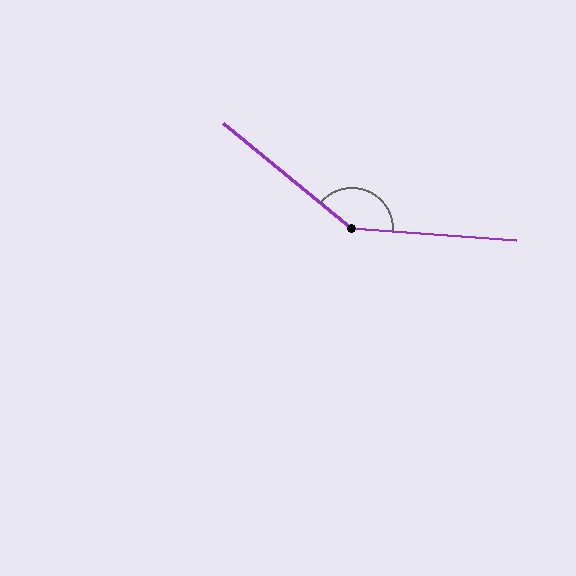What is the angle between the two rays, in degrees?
Approximately 145 degrees.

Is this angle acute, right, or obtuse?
It is obtuse.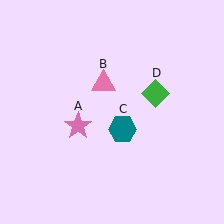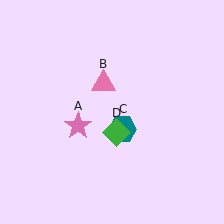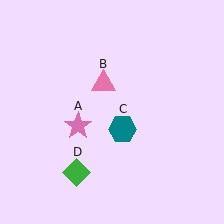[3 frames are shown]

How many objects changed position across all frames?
1 object changed position: green diamond (object D).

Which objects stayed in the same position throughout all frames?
Pink star (object A) and pink triangle (object B) and teal hexagon (object C) remained stationary.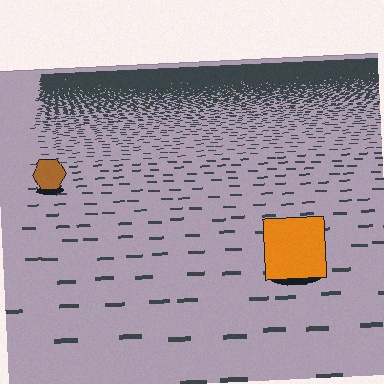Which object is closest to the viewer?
The orange square is closest. The texture marks near it are larger and more spread out.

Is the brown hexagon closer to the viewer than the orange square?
No. The orange square is closer — you can tell from the texture gradient: the ground texture is coarser near it.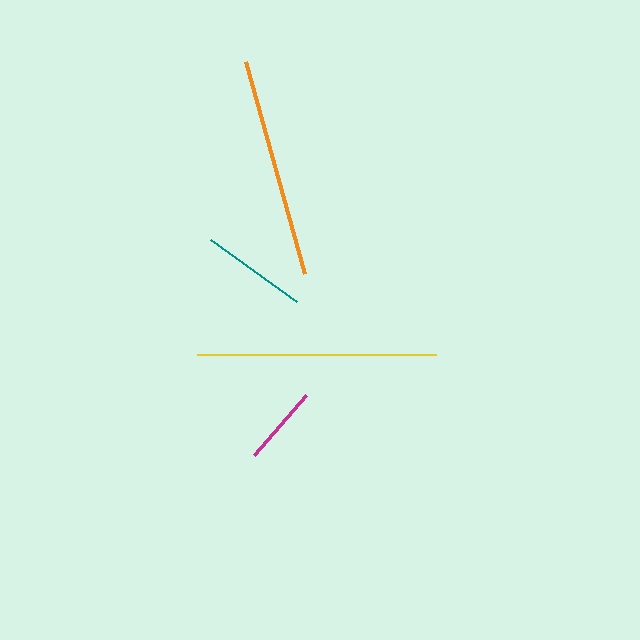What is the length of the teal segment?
The teal segment is approximately 105 pixels long.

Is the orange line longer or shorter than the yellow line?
The yellow line is longer than the orange line.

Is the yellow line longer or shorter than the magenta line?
The yellow line is longer than the magenta line.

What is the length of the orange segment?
The orange segment is approximately 220 pixels long.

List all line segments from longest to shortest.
From longest to shortest: yellow, orange, teal, magenta.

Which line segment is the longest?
The yellow line is the longest at approximately 239 pixels.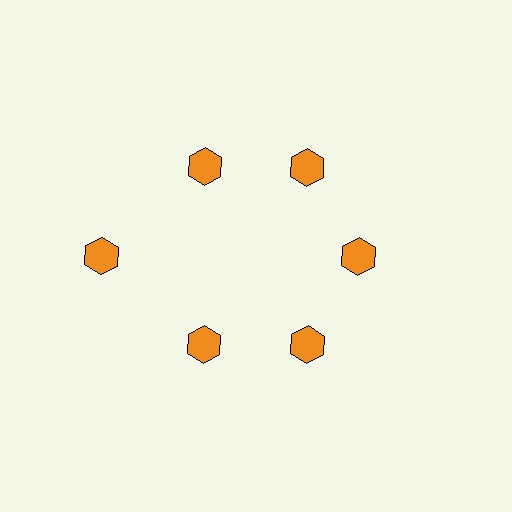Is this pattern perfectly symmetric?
No. The 6 orange hexagons are arranged in a ring, but one element near the 9 o'clock position is pushed outward from the center, breaking the 6-fold rotational symmetry.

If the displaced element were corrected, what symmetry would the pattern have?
It would have 6-fold rotational symmetry — the pattern would map onto itself every 60 degrees.